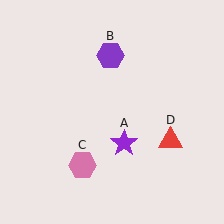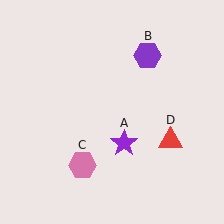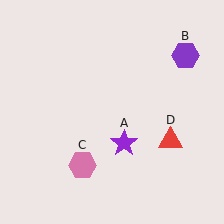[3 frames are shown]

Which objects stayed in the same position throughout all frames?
Purple star (object A) and pink hexagon (object C) and red triangle (object D) remained stationary.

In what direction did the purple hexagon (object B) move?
The purple hexagon (object B) moved right.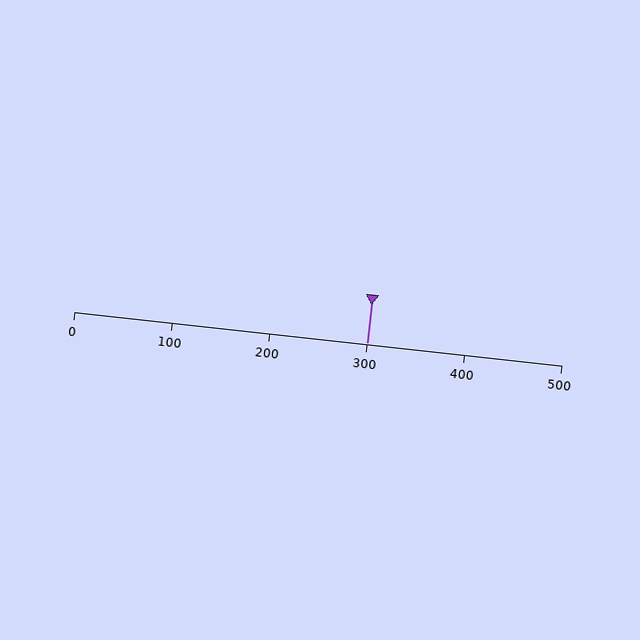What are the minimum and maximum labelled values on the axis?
The axis runs from 0 to 500.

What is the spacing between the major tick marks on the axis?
The major ticks are spaced 100 apart.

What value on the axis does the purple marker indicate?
The marker indicates approximately 300.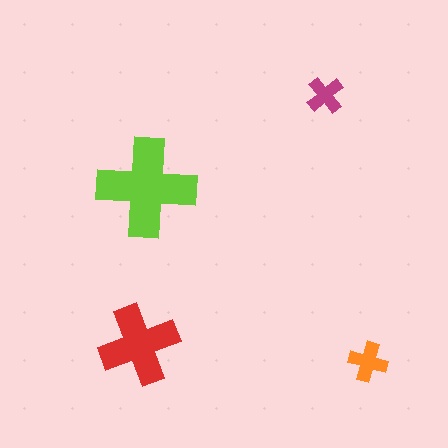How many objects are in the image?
There are 4 objects in the image.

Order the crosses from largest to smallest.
the lime one, the red one, the orange one, the magenta one.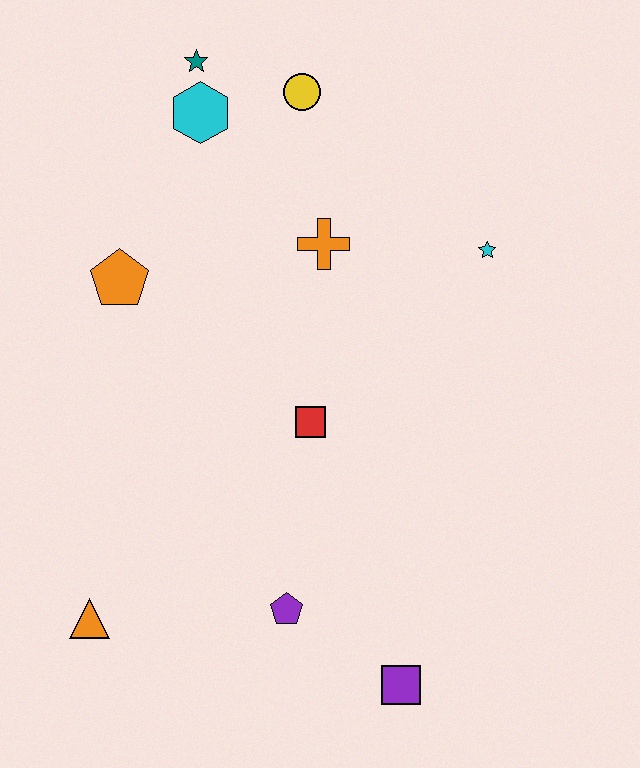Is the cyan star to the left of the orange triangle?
No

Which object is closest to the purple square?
The purple pentagon is closest to the purple square.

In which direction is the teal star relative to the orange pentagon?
The teal star is above the orange pentagon.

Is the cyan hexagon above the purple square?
Yes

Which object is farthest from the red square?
The teal star is farthest from the red square.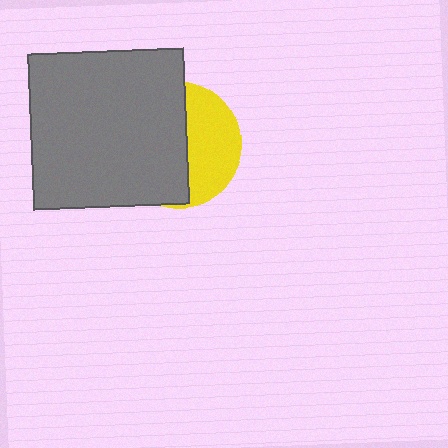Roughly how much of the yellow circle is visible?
A small part of it is visible (roughly 41%).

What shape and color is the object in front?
The object in front is a gray square.